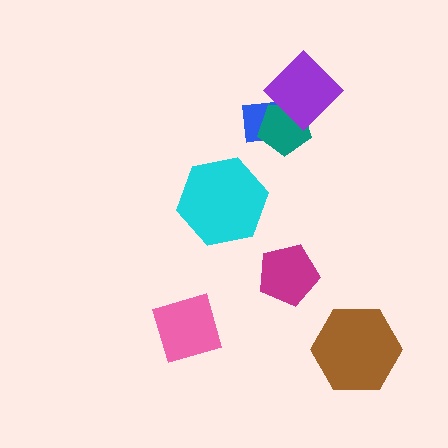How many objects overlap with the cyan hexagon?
0 objects overlap with the cyan hexagon.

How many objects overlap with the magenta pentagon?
0 objects overlap with the magenta pentagon.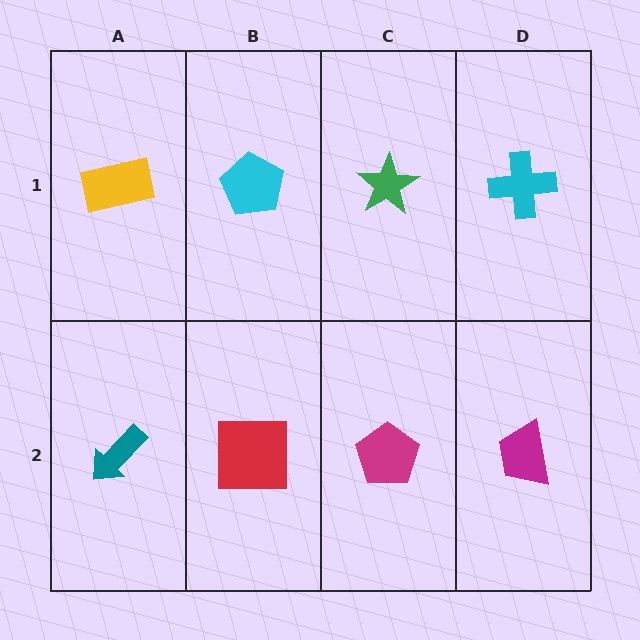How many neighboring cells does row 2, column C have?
3.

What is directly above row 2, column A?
A yellow rectangle.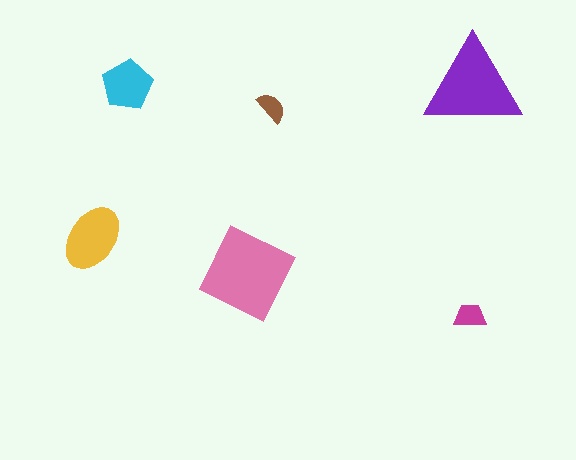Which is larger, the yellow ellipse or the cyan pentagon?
The yellow ellipse.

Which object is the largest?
The pink diamond.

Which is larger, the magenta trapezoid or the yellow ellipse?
The yellow ellipse.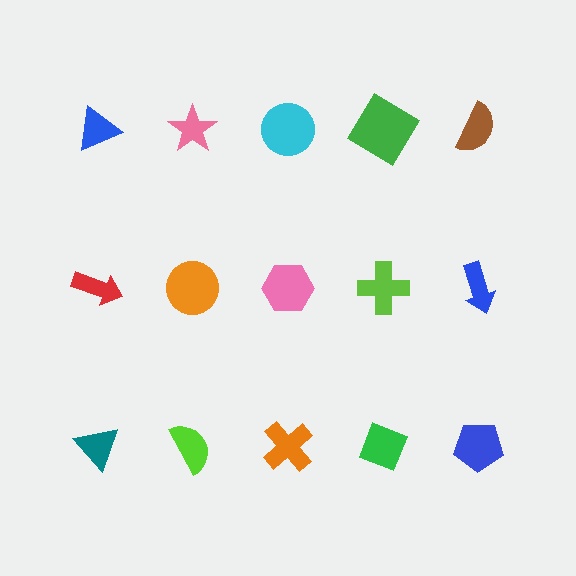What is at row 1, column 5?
A brown semicircle.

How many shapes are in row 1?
5 shapes.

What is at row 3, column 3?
An orange cross.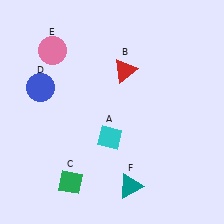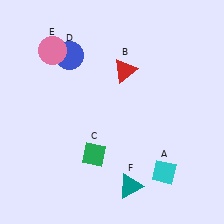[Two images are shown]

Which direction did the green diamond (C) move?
The green diamond (C) moved up.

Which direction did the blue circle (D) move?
The blue circle (D) moved up.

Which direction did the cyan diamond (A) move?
The cyan diamond (A) moved right.